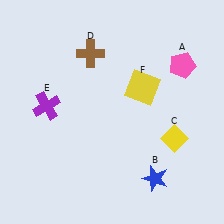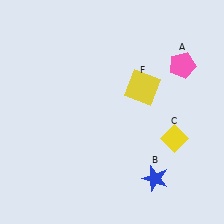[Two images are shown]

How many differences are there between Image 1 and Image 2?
There are 2 differences between the two images.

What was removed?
The purple cross (E), the brown cross (D) were removed in Image 2.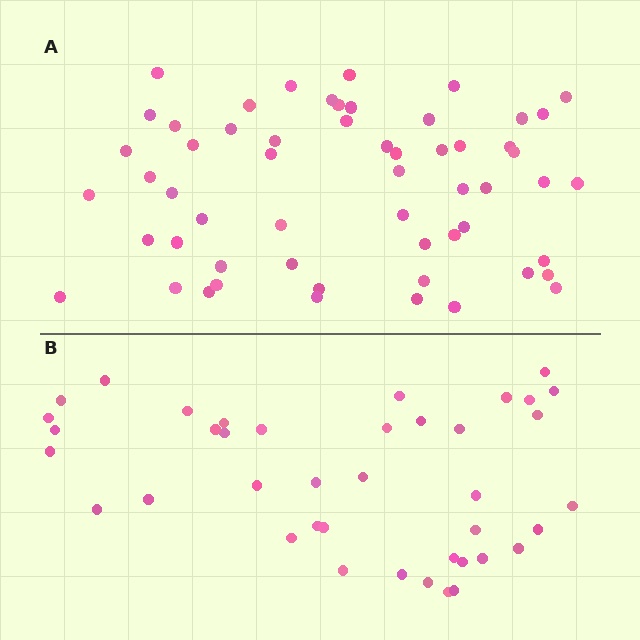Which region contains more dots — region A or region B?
Region A (the top region) has more dots.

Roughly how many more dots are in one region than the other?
Region A has approximately 15 more dots than region B.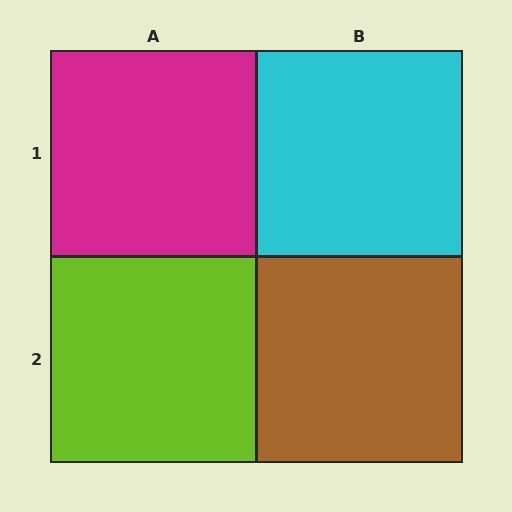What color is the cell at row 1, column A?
Magenta.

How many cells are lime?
1 cell is lime.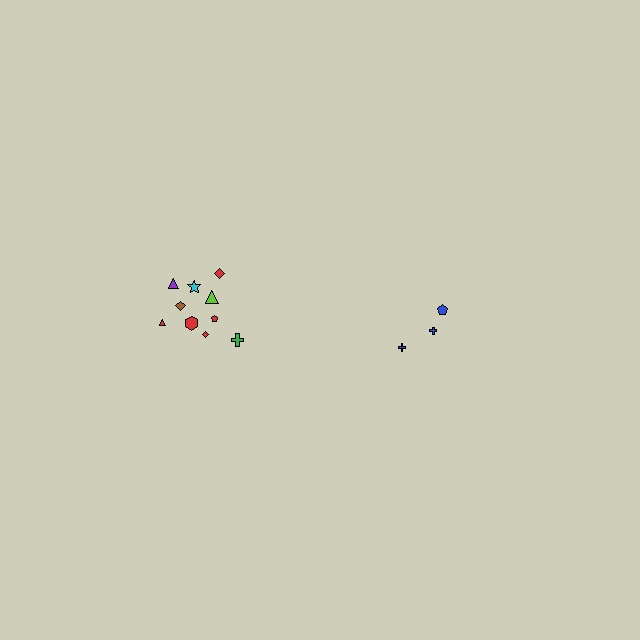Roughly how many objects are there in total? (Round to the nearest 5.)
Roughly 15 objects in total.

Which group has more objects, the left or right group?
The left group.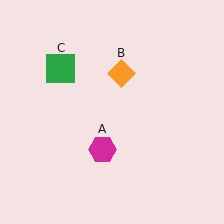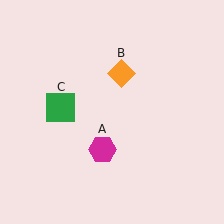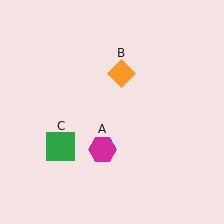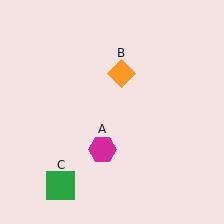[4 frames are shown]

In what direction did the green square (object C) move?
The green square (object C) moved down.